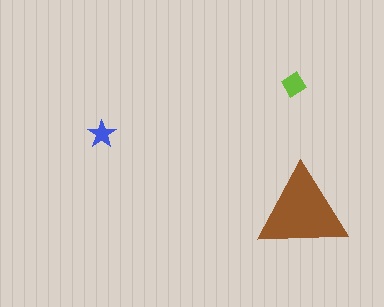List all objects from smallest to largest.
The blue star, the lime diamond, the brown triangle.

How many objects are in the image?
There are 3 objects in the image.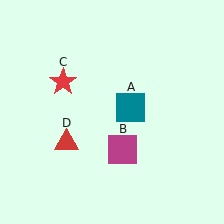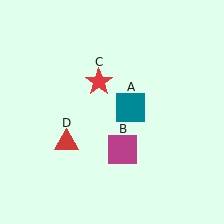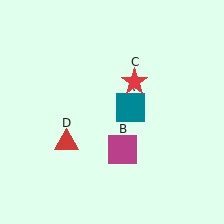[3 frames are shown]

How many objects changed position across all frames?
1 object changed position: red star (object C).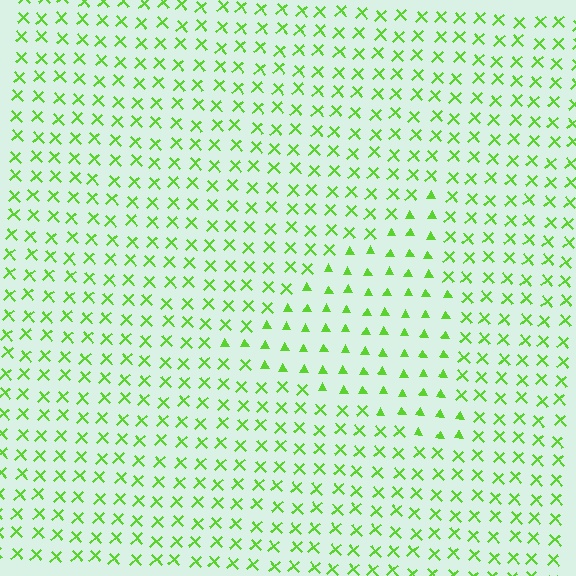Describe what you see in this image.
The image is filled with small lime elements arranged in a uniform grid. A triangle-shaped region contains triangles, while the surrounding area contains X marks. The boundary is defined purely by the change in element shape.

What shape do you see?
I see a triangle.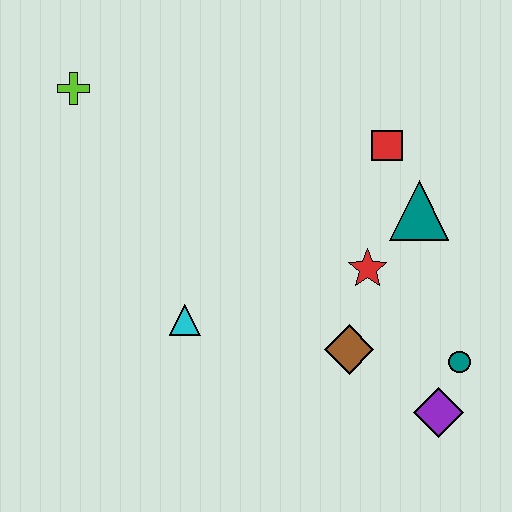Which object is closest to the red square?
The teal triangle is closest to the red square.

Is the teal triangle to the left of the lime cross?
No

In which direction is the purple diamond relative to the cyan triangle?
The purple diamond is to the right of the cyan triangle.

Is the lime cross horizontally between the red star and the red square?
No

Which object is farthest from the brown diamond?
The lime cross is farthest from the brown diamond.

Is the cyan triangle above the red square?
No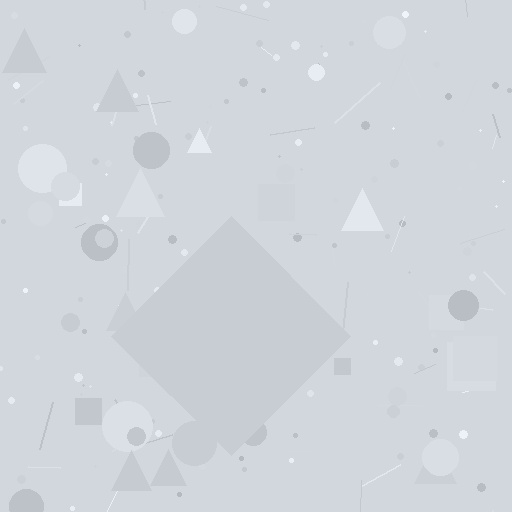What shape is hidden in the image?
A diamond is hidden in the image.